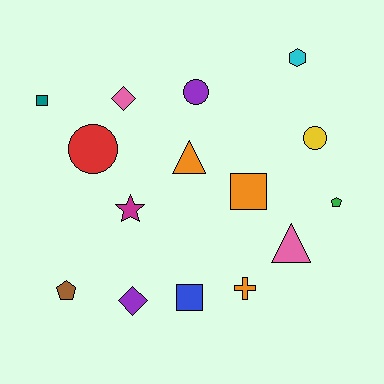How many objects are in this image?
There are 15 objects.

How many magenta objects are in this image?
There is 1 magenta object.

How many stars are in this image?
There is 1 star.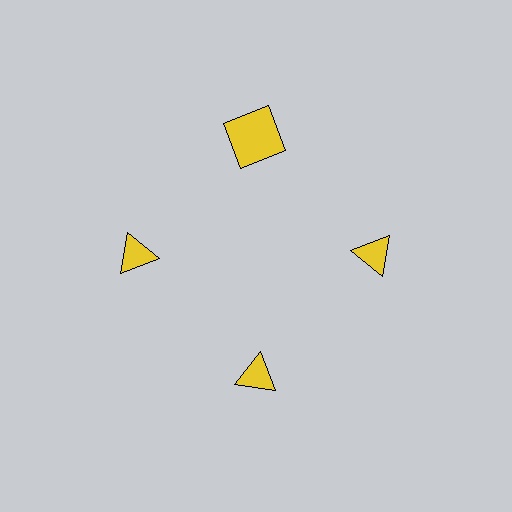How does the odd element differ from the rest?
It has a different shape: square instead of triangle.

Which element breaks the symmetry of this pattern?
The yellow square at roughly the 12 o'clock position breaks the symmetry. All other shapes are yellow triangles.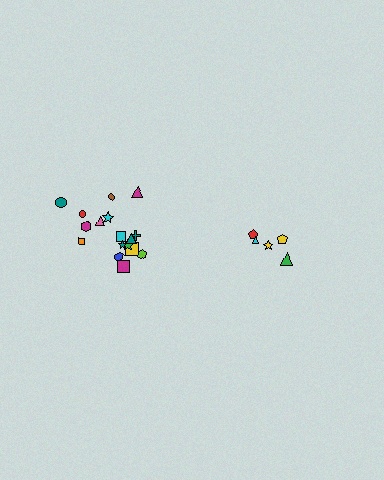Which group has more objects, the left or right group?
The left group.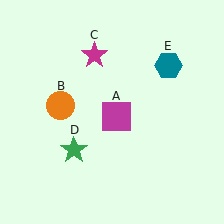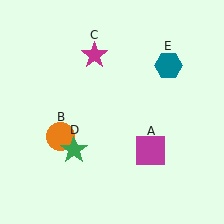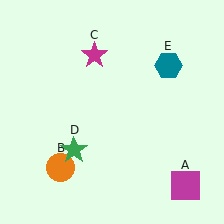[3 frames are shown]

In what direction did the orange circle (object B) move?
The orange circle (object B) moved down.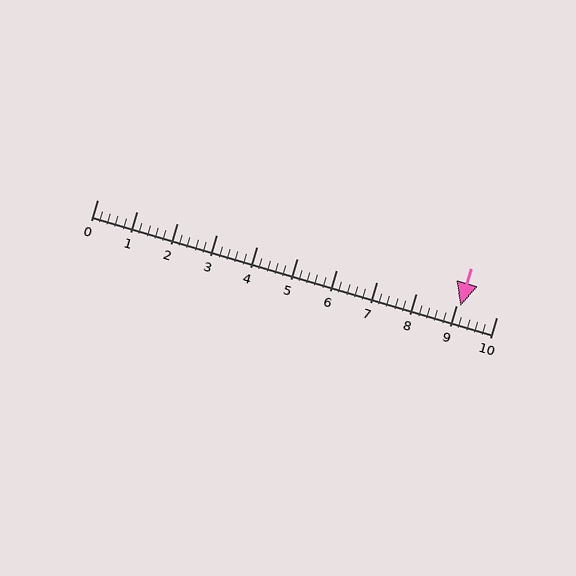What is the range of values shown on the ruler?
The ruler shows values from 0 to 10.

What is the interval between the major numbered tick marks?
The major tick marks are spaced 1 units apart.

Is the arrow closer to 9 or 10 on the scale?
The arrow is closer to 9.